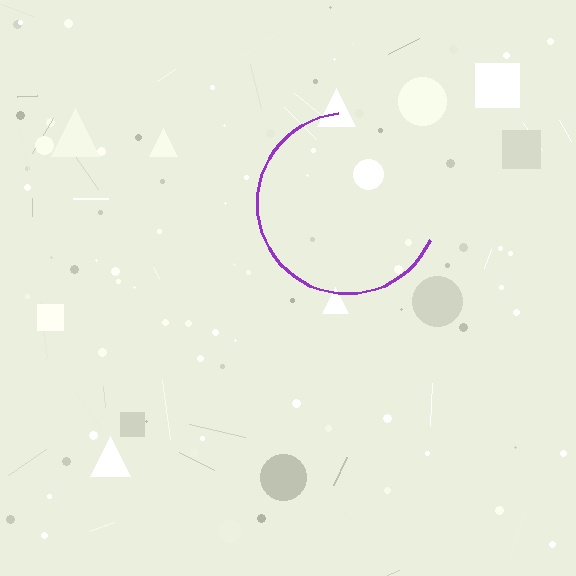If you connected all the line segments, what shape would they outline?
They would outline a circle.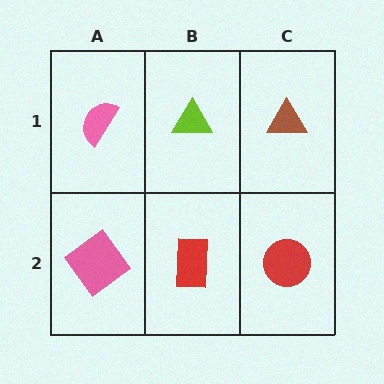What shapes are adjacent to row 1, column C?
A red circle (row 2, column C), a lime triangle (row 1, column B).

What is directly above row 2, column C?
A brown triangle.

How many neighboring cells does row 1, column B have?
3.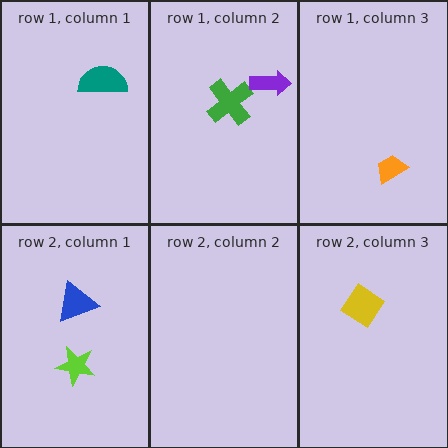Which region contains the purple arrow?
The row 1, column 2 region.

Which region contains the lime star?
The row 2, column 1 region.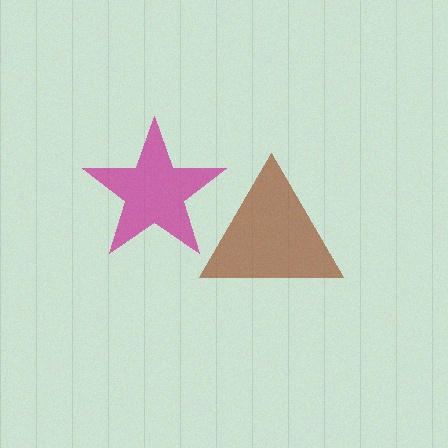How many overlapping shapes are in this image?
There are 2 overlapping shapes in the image.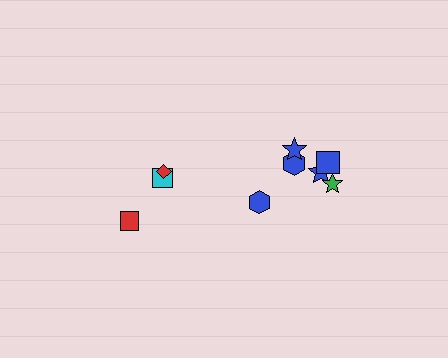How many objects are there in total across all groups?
There are 9 objects.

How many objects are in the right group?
There are 6 objects.